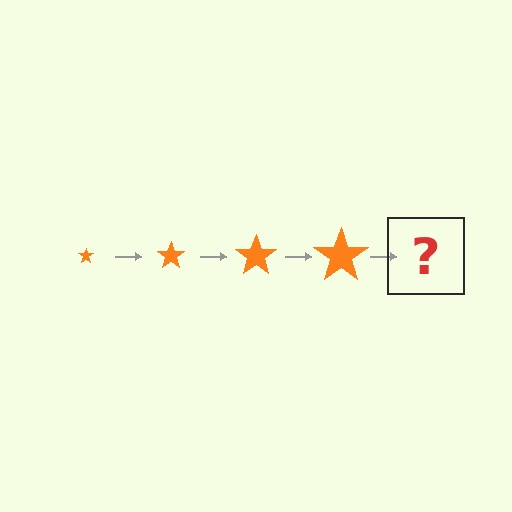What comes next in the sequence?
The next element should be an orange star, larger than the previous one.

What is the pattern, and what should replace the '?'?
The pattern is that the star gets progressively larger each step. The '?' should be an orange star, larger than the previous one.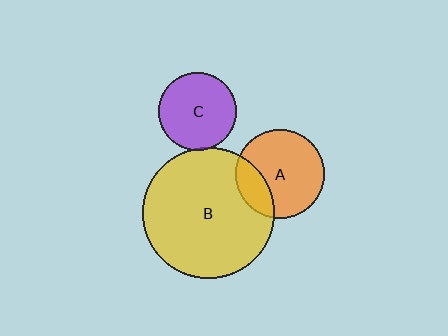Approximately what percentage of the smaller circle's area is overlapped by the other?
Approximately 5%.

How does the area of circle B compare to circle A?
Approximately 2.2 times.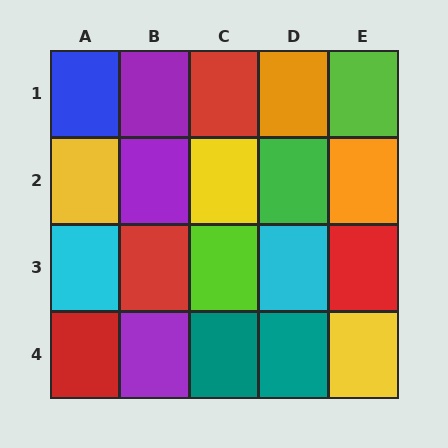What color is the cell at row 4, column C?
Teal.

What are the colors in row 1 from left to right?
Blue, purple, red, orange, lime.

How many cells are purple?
3 cells are purple.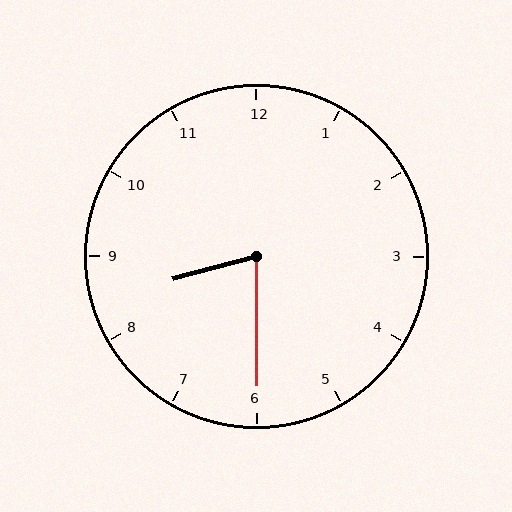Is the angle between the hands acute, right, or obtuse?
It is acute.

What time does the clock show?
8:30.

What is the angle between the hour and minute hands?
Approximately 75 degrees.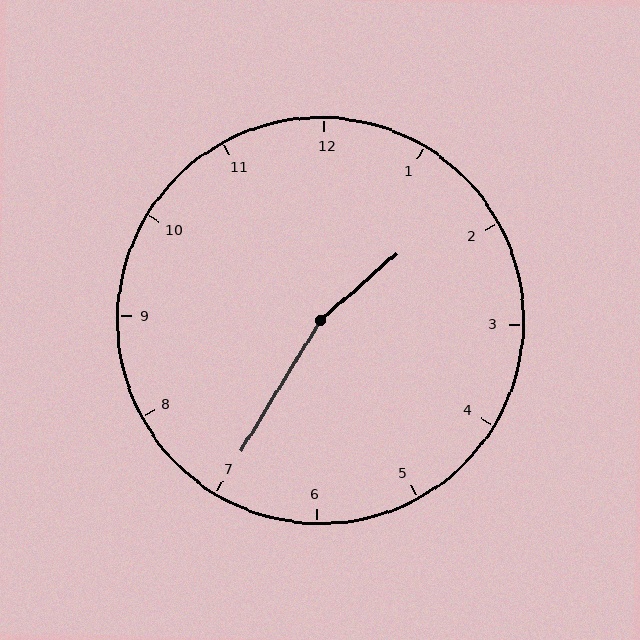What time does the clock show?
1:35.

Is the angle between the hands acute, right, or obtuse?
It is obtuse.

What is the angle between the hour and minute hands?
Approximately 162 degrees.